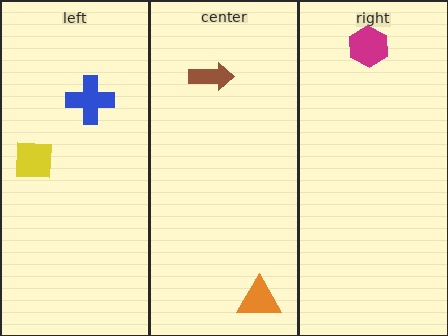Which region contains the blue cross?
The left region.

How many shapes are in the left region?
2.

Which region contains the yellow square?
The left region.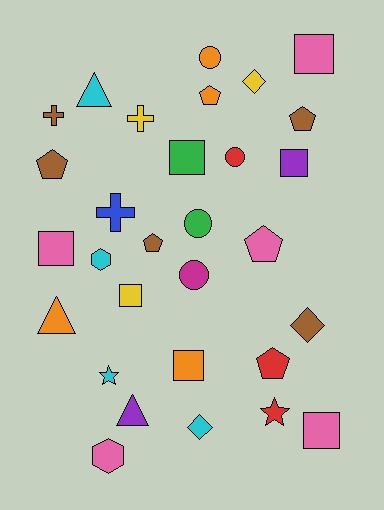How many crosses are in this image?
There are 3 crosses.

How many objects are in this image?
There are 30 objects.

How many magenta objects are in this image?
There is 1 magenta object.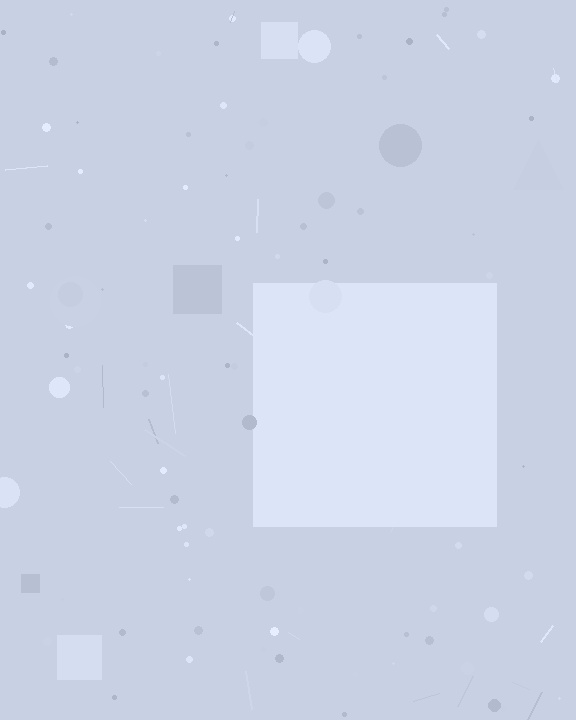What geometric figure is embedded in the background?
A square is embedded in the background.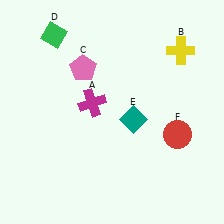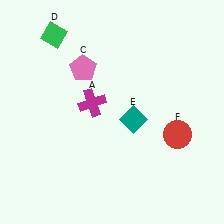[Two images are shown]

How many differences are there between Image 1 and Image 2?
There is 1 difference between the two images.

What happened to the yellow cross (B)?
The yellow cross (B) was removed in Image 2. It was in the top-right area of Image 1.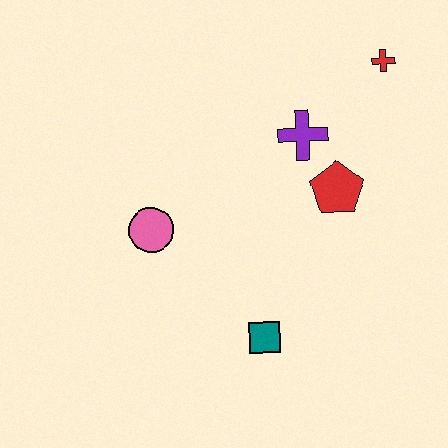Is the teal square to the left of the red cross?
Yes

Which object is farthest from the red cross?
The teal square is farthest from the red cross.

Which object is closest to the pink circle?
The teal square is closest to the pink circle.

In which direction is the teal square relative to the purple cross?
The teal square is below the purple cross.